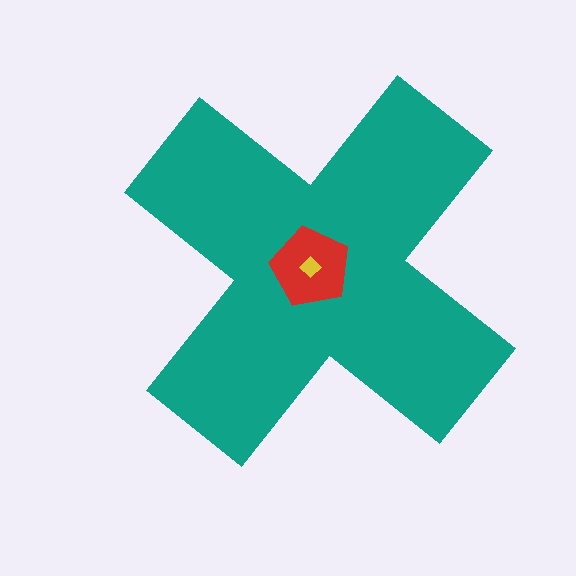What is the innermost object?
The yellow diamond.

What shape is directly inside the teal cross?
The red pentagon.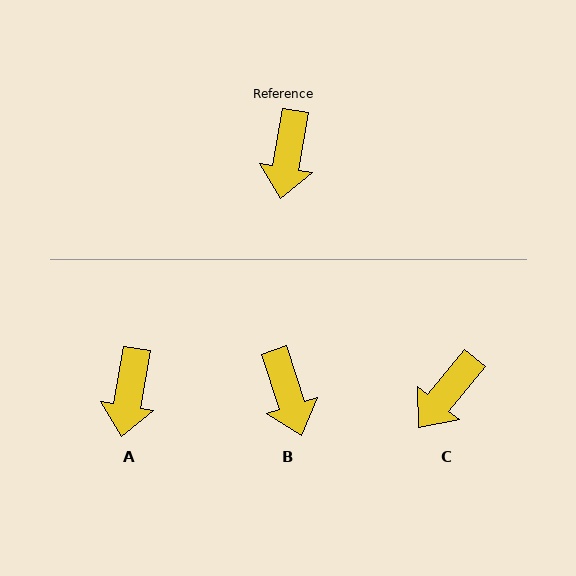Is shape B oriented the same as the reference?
No, it is off by about 28 degrees.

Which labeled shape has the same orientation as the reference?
A.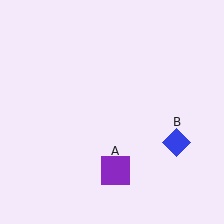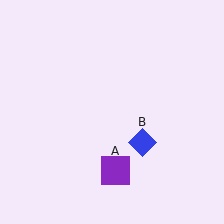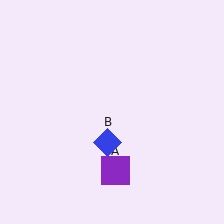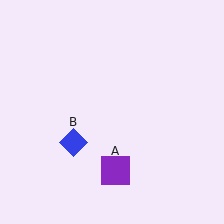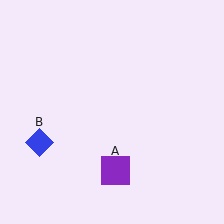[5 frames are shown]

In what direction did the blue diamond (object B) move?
The blue diamond (object B) moved left.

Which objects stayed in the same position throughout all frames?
Purple square (object A) remained stationary.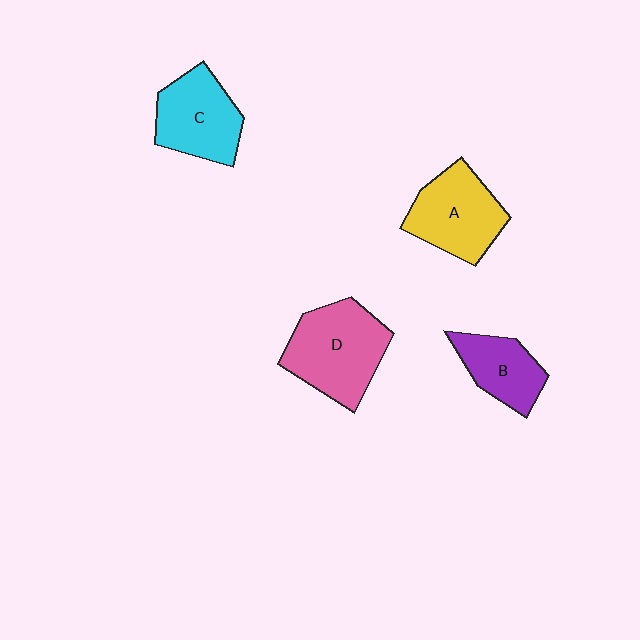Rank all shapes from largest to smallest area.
From largest to smallest: D (pink), A (yellow), C (cyan), B (purple).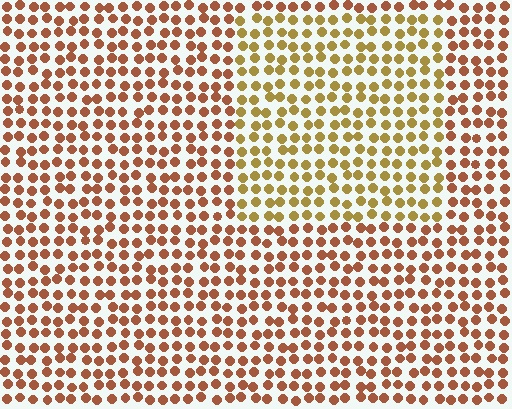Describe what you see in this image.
The image is filled with small brown elements in a uniform arrangement. A rectangle-shaped region is visible where the elements are tinted to a slightly different hue, forming a subtle color boundary.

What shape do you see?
I see a rectangle.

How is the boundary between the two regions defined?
The boundary is defined purely by a slight shift in hue (about 32 degrees). Spacing, size, and orientation are identical on both sides.